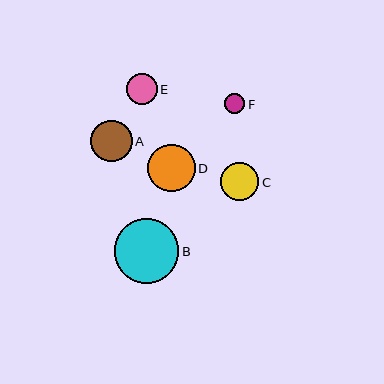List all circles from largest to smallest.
From largest to smallest: B, D, A, C, E, F.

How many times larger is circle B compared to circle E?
Circle B is approximately 2.1 times the size of circle E.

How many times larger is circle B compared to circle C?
Circle B is approximately 1.7 times the size of circle C.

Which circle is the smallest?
Circle F is the smallest with a size of approximately 20 pixels.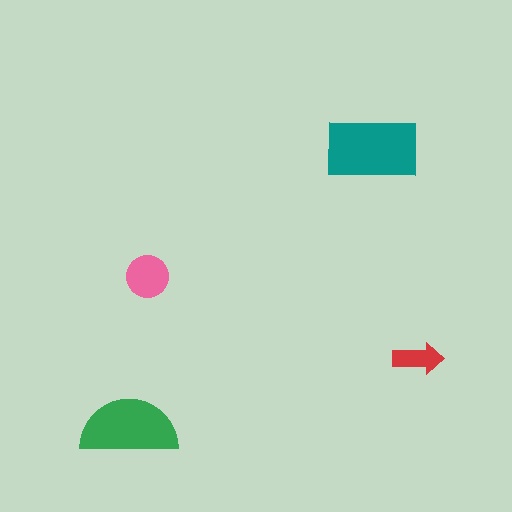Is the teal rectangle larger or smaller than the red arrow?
Larger.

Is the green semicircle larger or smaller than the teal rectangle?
Smaller.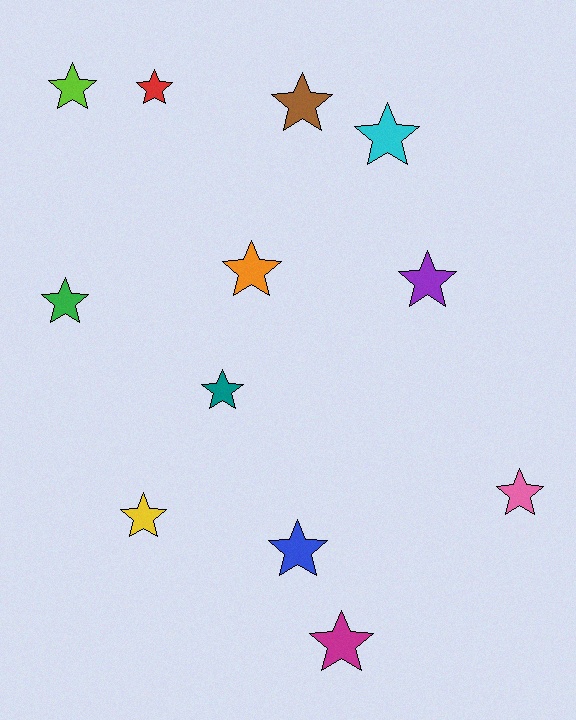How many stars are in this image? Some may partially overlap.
There are 12 stars.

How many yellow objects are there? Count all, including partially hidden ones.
There is 1 yellow object.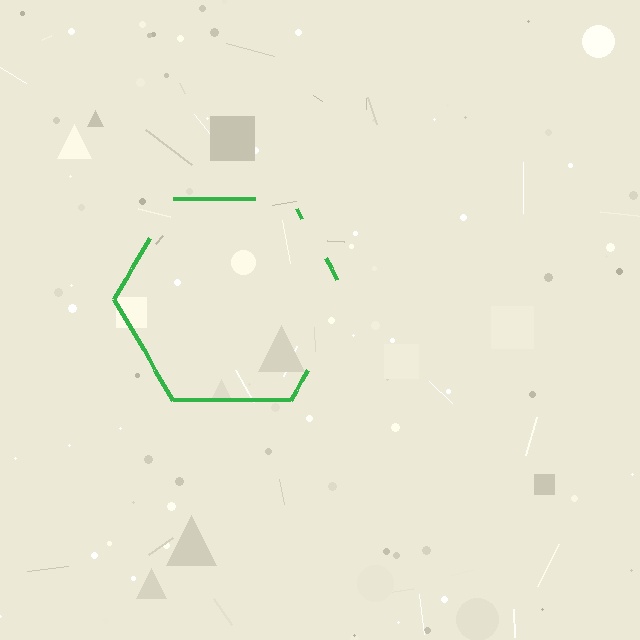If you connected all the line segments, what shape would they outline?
They would outline a hexagon.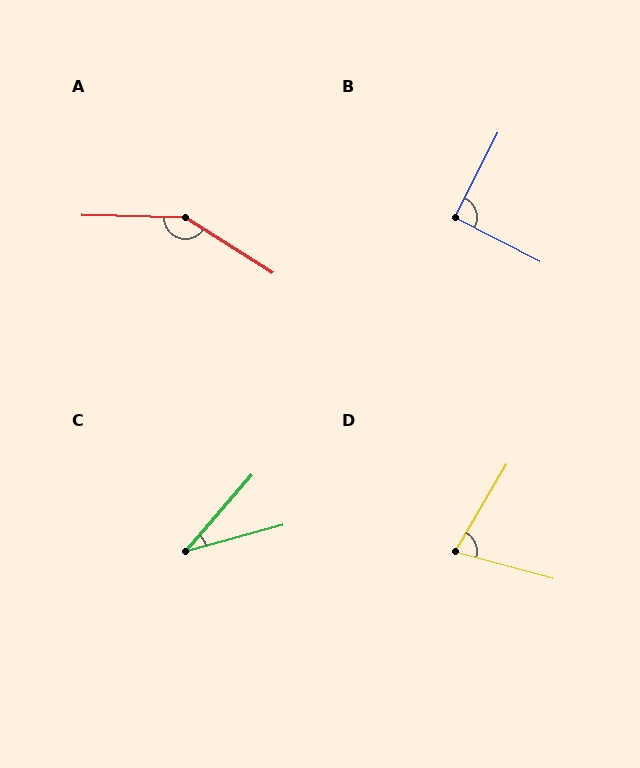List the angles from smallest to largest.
C (34°), D (75°), B (91°), A (149°).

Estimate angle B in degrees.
Approximately 91 degrees.